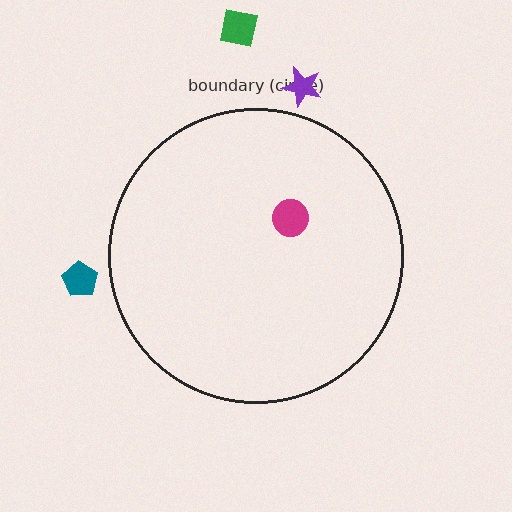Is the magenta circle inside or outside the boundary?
Inside.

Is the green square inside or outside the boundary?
Outside.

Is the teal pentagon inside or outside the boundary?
Outside.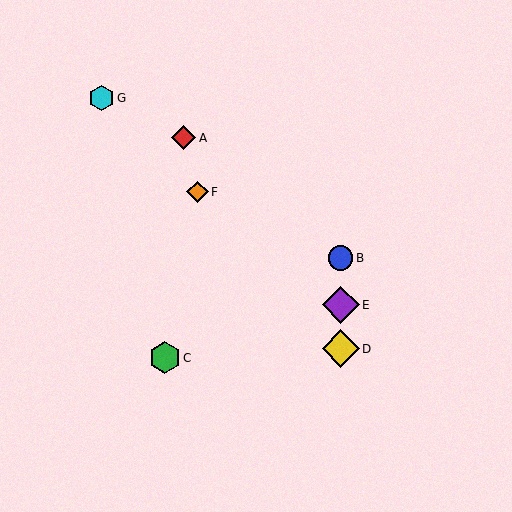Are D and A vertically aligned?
No, D is at x≈341 and A is at x≈184.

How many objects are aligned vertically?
3 objects (B, D, E) are aligned vertically.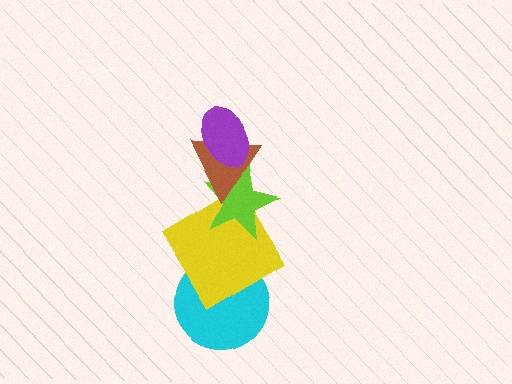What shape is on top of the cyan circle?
The yellow diamond is on top of the cyan circle.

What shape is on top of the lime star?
The brown triangle is on top of the lime star.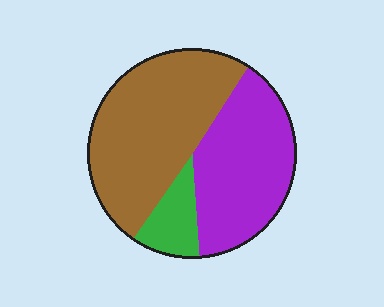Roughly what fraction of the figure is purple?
Purple takes up about two fifths (2/5) of the figure.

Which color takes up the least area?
Green, at roughly 10%.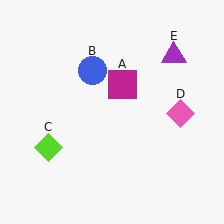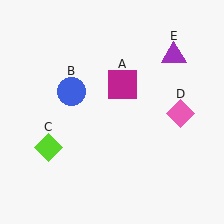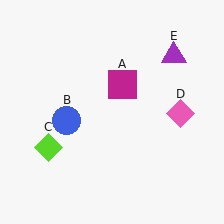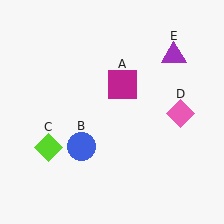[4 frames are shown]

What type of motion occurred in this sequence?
The blue circle (object B) rotated counterclockwise around the center of the scene.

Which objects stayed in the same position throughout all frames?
Magenta square (object A) and lime diamond (object C) and pink diamond (object D) and purple triangle (object E) remained stationary.